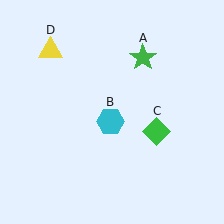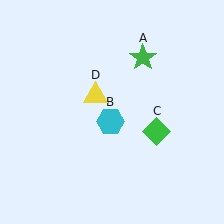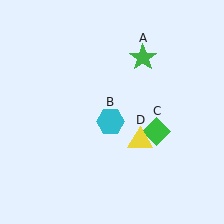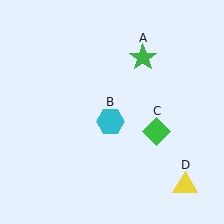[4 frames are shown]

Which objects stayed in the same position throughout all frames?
Green star (object A) and cyan hexagon (object B) and green diamond (object C) remained stationary.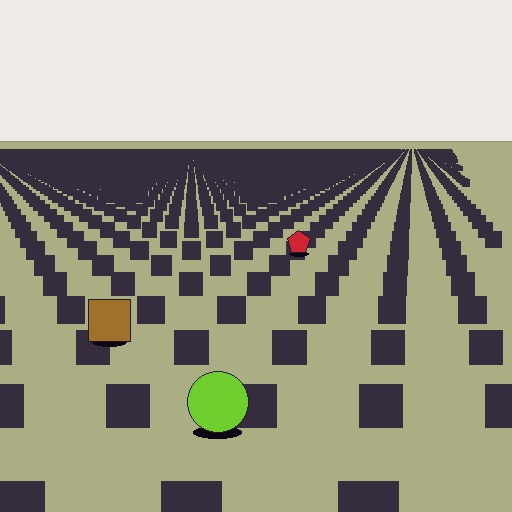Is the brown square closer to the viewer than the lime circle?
No. The lime circle is closer — you can tell from the texture gradient: the ground texture is coarser near it.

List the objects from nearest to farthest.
From nearest to farthest: the lime circle, the brown square, the red pentagon.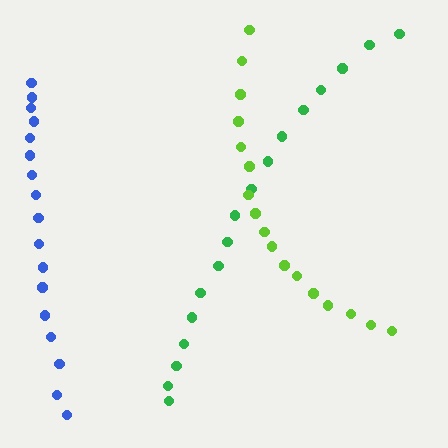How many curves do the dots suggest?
There are 3 distinct paths.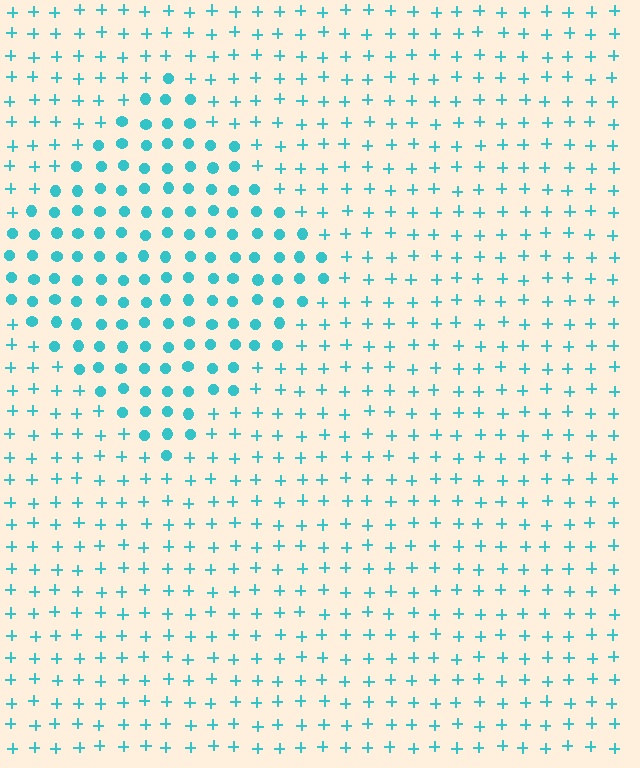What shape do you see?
I see a diamond.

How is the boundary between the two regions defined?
The boundary is defined by a change in element shape: circles inside vs. plus signs outside. All elements share the same color and spacing.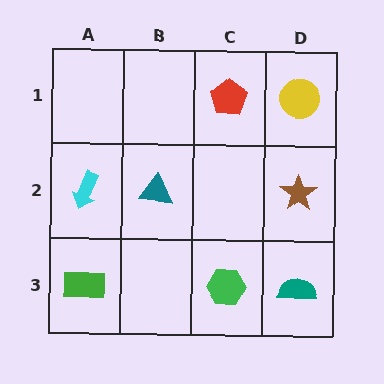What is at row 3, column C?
A green hexagon.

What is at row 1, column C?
A red pentagon.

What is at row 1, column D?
A yellow circle.